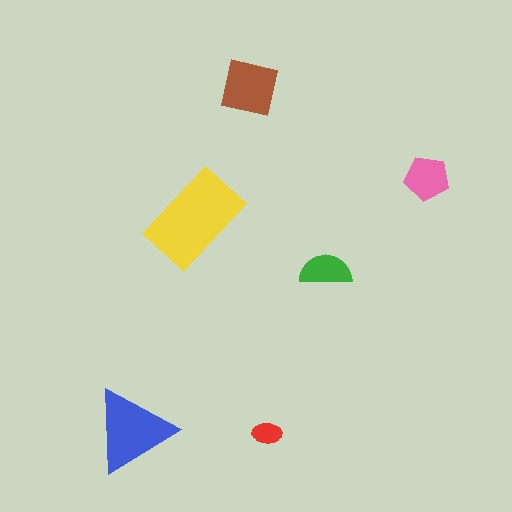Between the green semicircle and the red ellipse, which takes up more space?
The green semicircle.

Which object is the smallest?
The red ellipse.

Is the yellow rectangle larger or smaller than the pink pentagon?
Larger.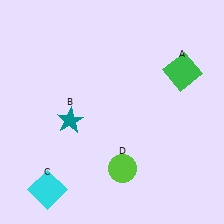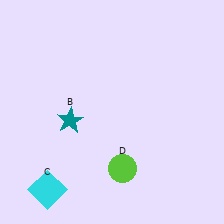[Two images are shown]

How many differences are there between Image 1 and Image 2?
There is 1 difference between the two images.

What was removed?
The green square (A) was removed in Image 2.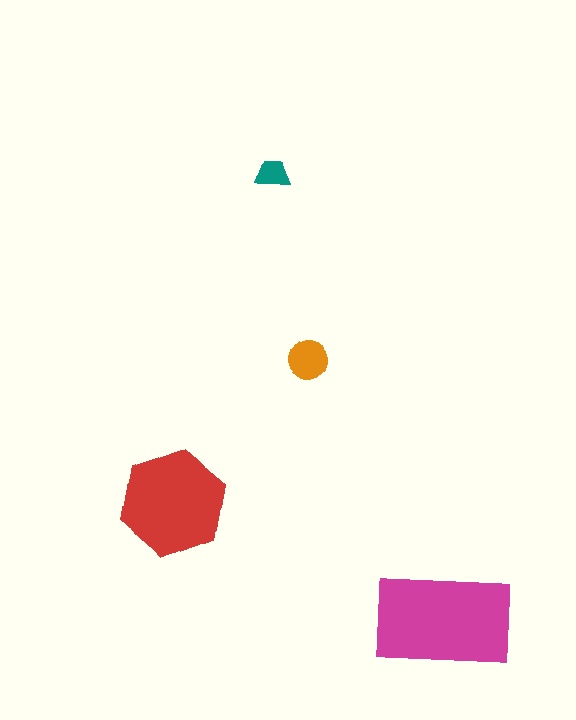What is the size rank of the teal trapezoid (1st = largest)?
4th.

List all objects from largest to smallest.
The magenta rectangle, the red hexagon, the orange circle, the teal trapezoid.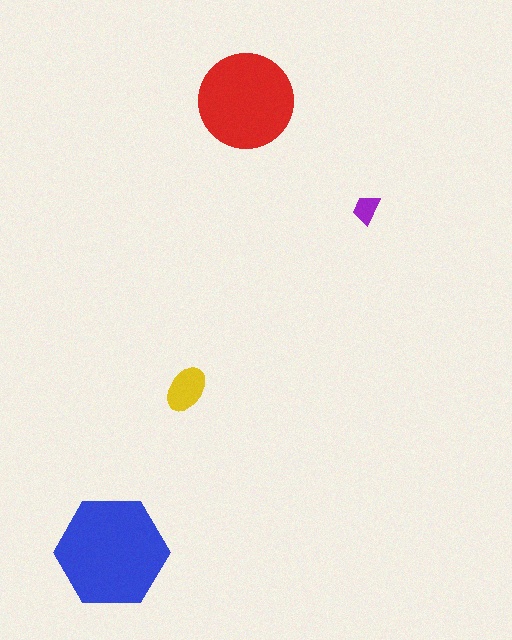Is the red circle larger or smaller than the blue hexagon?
Smaller.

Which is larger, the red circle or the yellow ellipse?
The red circle.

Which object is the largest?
The blue hexagon.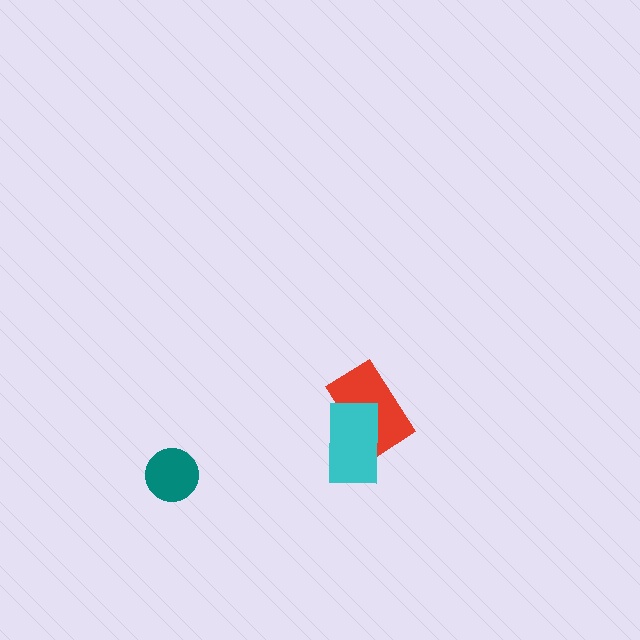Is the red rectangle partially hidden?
Yes, it is partially covered by another shape.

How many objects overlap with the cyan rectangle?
1 object overlaps with the cyan rectangle.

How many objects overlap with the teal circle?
0 objects overlap with the teal circle.